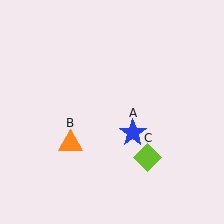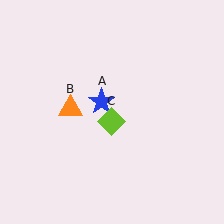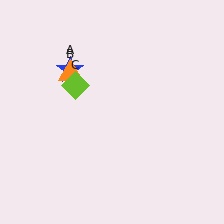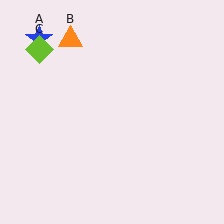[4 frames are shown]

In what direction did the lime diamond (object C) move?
The lime diamond (object C) moved up and to the left.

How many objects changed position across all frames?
3 objects changed position: blue star (object A), orange triangle (object B), lime diamond (object C).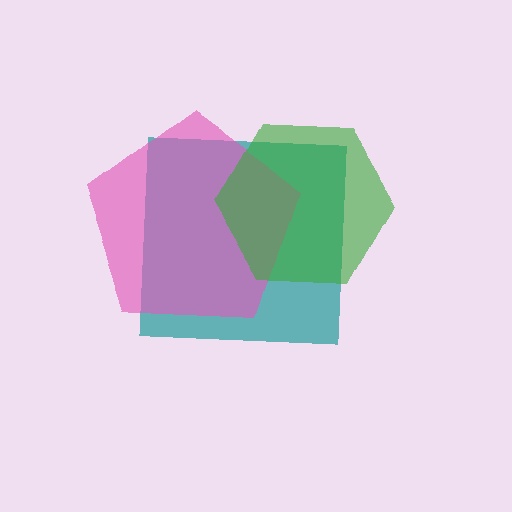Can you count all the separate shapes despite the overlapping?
Yes, there are 3 separate shapes.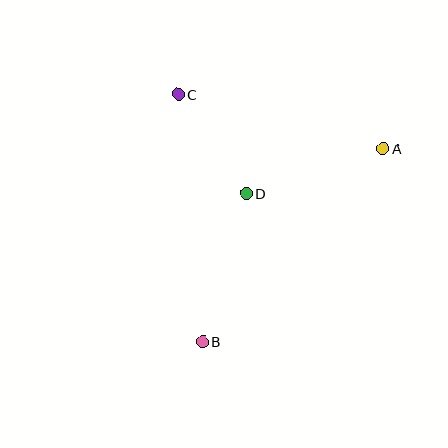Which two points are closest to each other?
Points C and D are closest to each other.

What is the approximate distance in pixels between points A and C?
The distance between A and C is approximately 212 pixels.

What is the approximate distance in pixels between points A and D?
The distance between A and D is approximately 144 pixels.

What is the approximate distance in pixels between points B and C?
The distance between B and C is approximately 249 pixels.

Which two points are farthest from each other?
Points A and B are farthest from each other.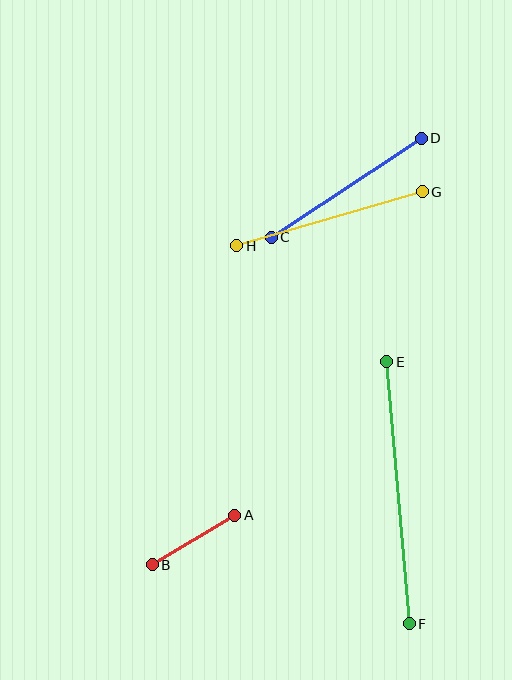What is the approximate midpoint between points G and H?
The midpoint is at approximately (329, 219) pixels.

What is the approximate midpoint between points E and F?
The midpoint is at approximately (398, 493) pixels.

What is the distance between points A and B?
The distance is approximately 96 pixels.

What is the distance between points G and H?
The distance is approximately 193 pixels.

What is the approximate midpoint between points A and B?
The midpoint is at approximately (193, 540) pixels.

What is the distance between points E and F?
The distance is approximately 263 pixels.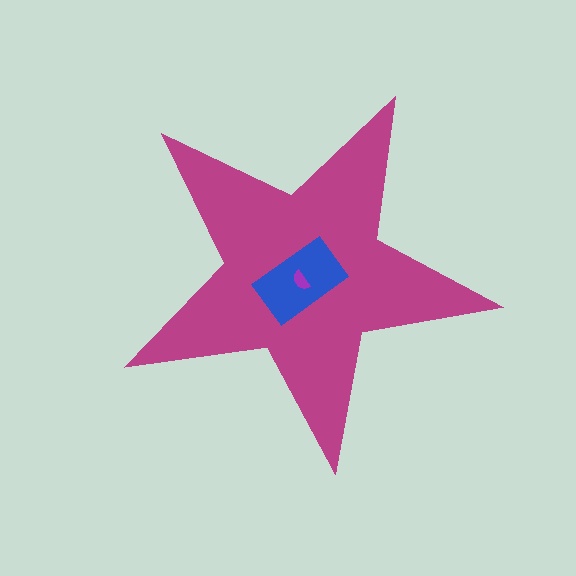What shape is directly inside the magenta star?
The blue rectangle.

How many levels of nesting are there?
3.